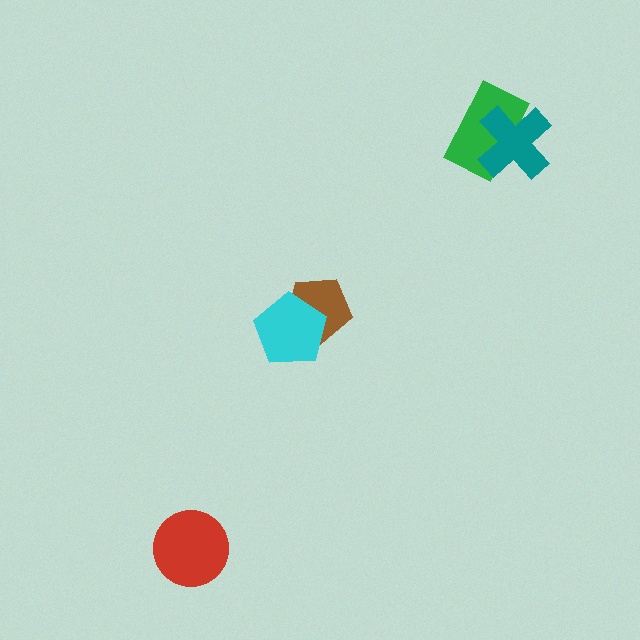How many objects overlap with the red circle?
0 objects overlap with the red circle.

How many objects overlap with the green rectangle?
1 object overlaps with the green rectangle.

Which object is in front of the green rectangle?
The teal cross is in front of the green rectangle.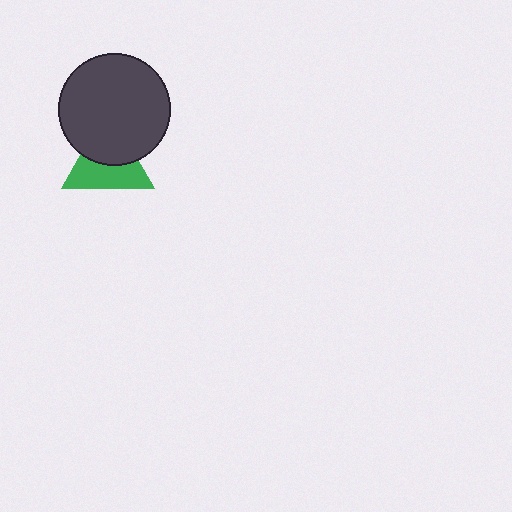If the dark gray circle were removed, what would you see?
You would see the complete green triangle.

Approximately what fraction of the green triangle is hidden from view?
Roughly 46% of the green triangle is hidden behind the dark gray circle.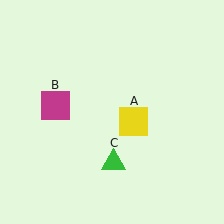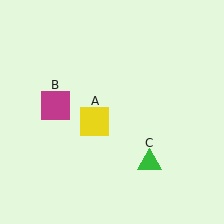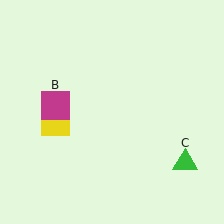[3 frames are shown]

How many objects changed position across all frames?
2 objects changed position: yellow square (object A), green triangle (object C).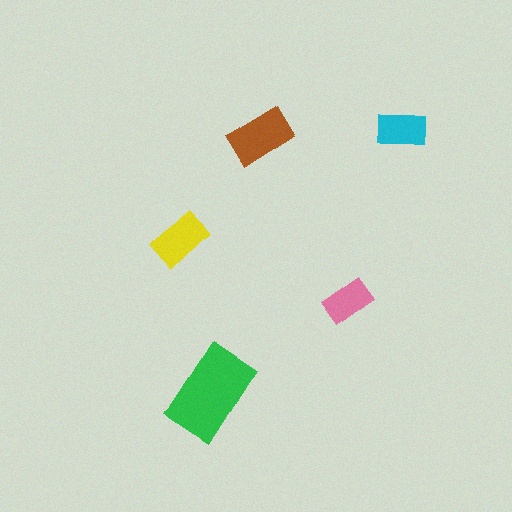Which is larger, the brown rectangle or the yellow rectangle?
The brown one.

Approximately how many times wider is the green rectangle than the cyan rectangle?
About 2 times wider.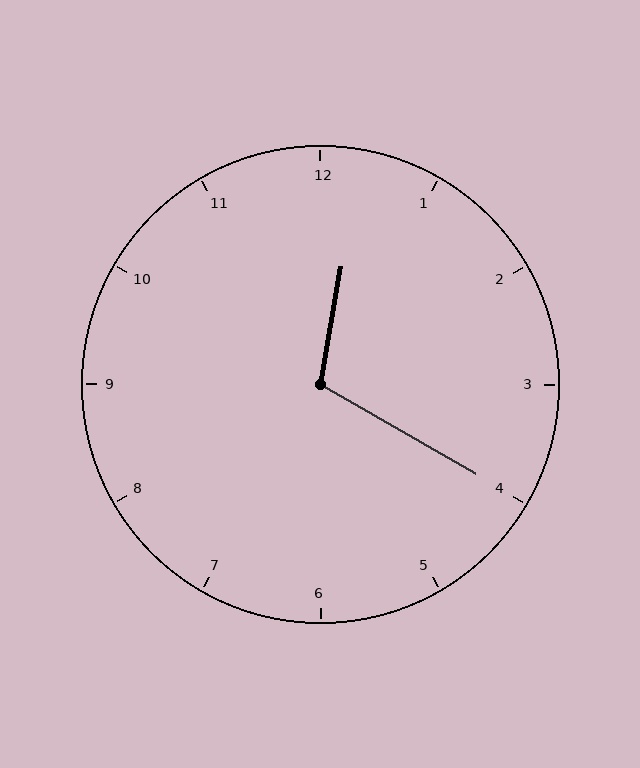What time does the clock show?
12:20.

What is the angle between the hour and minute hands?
Approximately 110 degrees.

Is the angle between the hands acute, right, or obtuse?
It is obtuse.